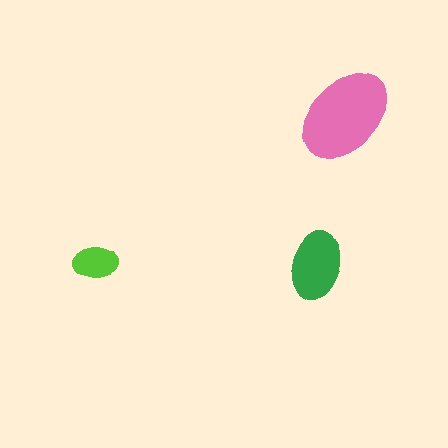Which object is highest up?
The pink ellipse is topmost.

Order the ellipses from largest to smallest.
the pink one, the green one, the lime one.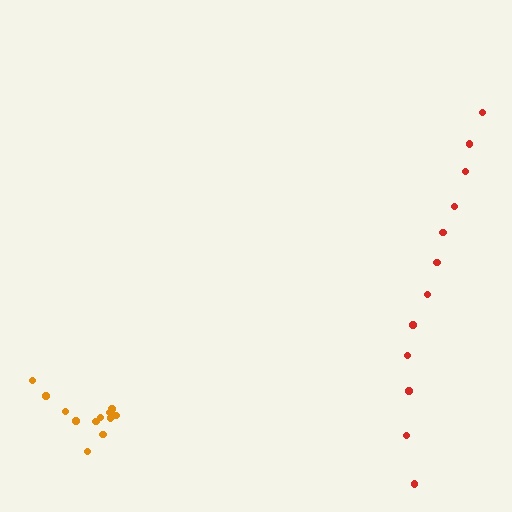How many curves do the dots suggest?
There are 2 distinct paths.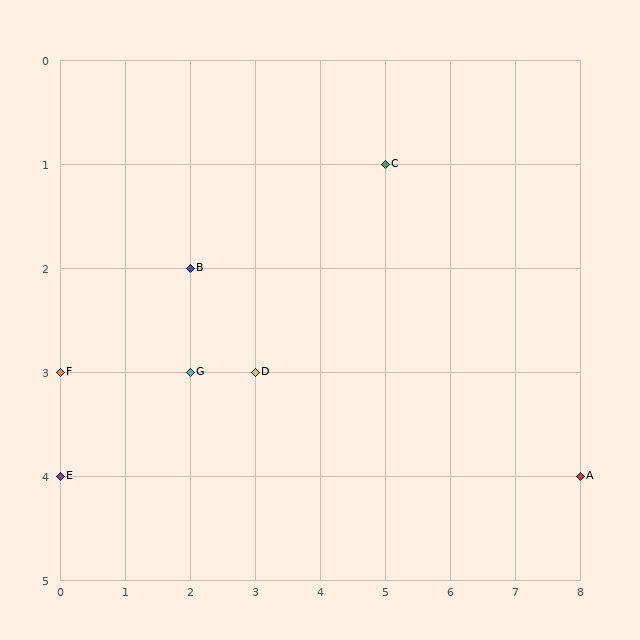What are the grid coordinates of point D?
Point D is at grid coordinates (3, 3).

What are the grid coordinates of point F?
Point F is at grid coordinates (0, 3).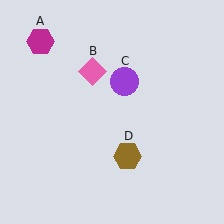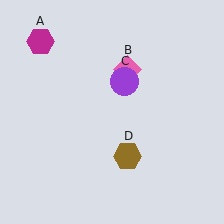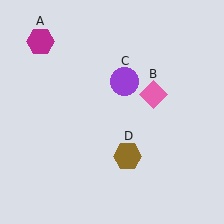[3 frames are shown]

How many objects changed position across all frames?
1 object changed position: pink diamond (object B).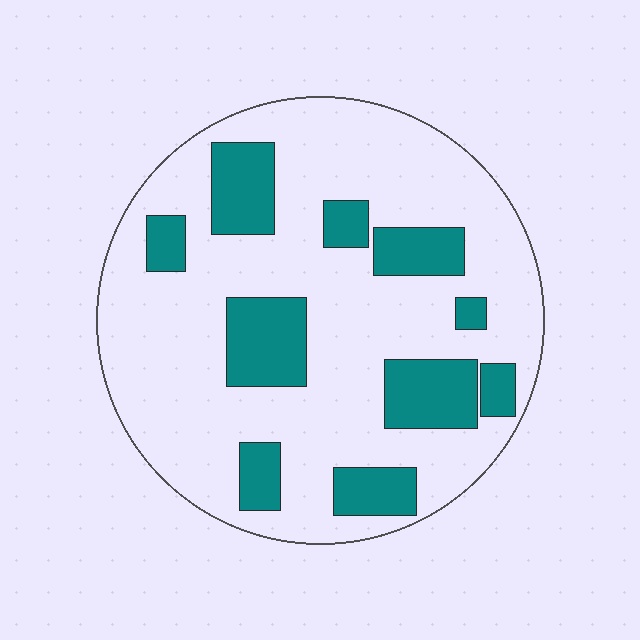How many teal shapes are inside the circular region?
10.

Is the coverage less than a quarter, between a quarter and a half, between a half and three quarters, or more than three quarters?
Less than a quarter.